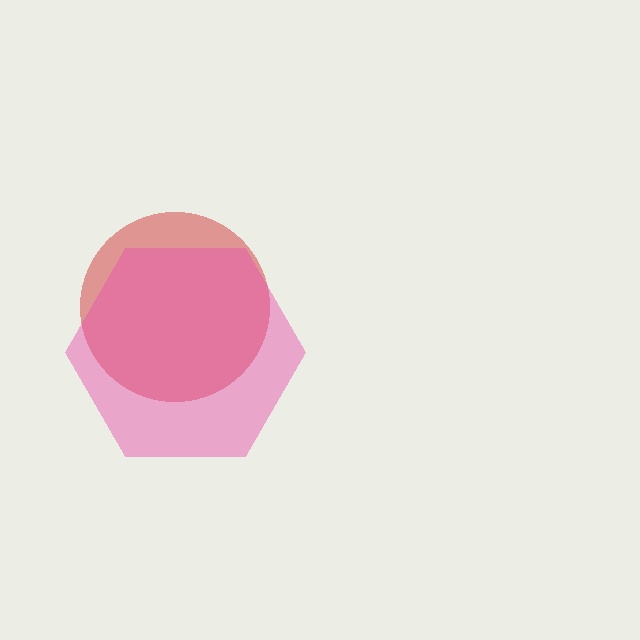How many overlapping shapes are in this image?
There are 2 overlapping shapes in the image.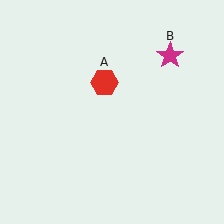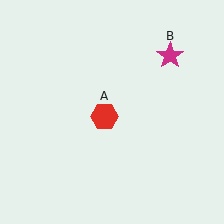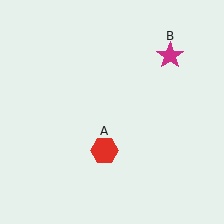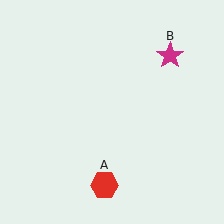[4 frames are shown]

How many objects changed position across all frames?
1 object changed position: red hexagon (object A).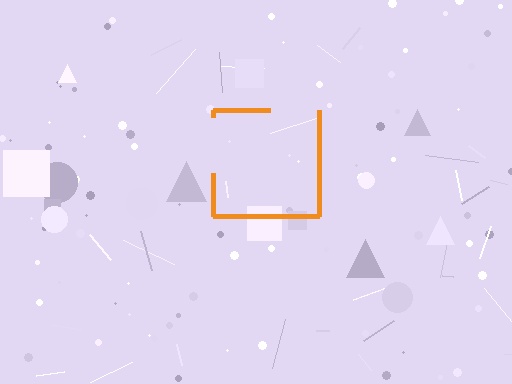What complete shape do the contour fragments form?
The contour fragments form a square.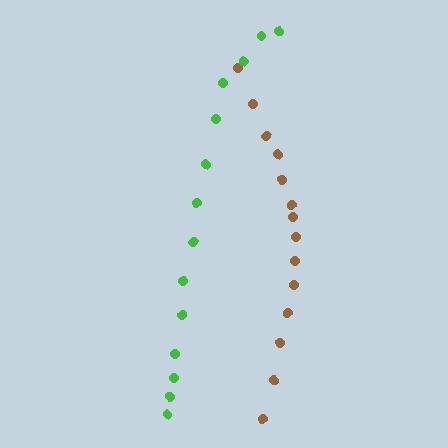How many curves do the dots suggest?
There are 2 distinct paths.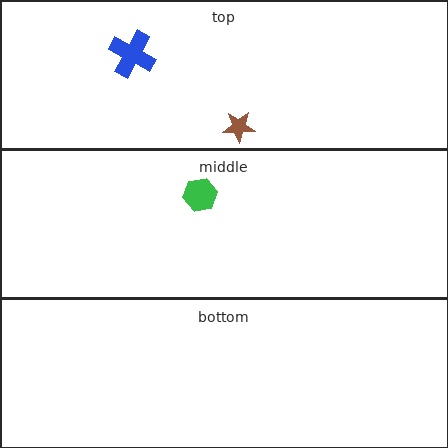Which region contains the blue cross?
The top region.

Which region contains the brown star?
The top region.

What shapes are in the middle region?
The green hexagon.